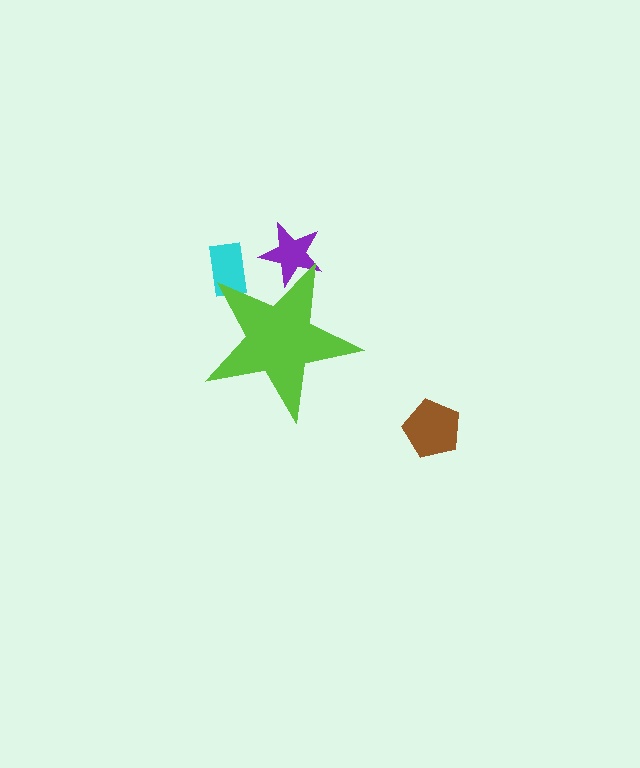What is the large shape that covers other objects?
A lime star.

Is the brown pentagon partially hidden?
No, the brown pentagon is fully visible.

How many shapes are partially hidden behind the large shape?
2 shapes are partially hidden.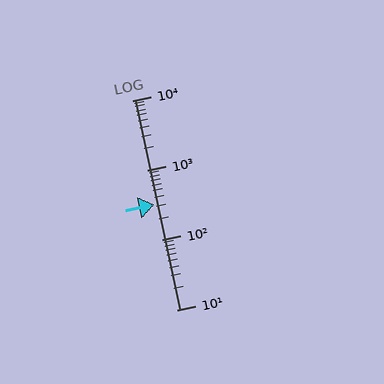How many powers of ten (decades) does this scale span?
The scale spans 3 decades, from 10 to 10000.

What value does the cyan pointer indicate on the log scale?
The pointer indicates approximately 320.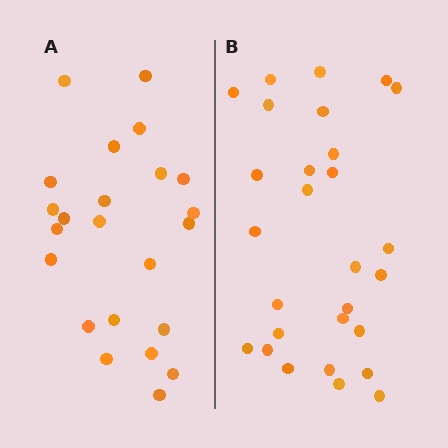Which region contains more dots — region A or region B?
Region B (the right region) has more dots.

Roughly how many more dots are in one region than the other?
Region B has about 5 more dots than region A.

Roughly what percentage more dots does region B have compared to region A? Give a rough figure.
About 20% more.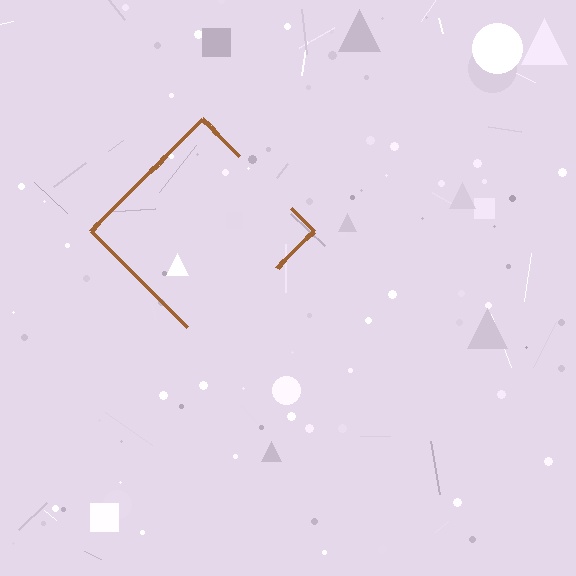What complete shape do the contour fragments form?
The contour fragments form a diamond.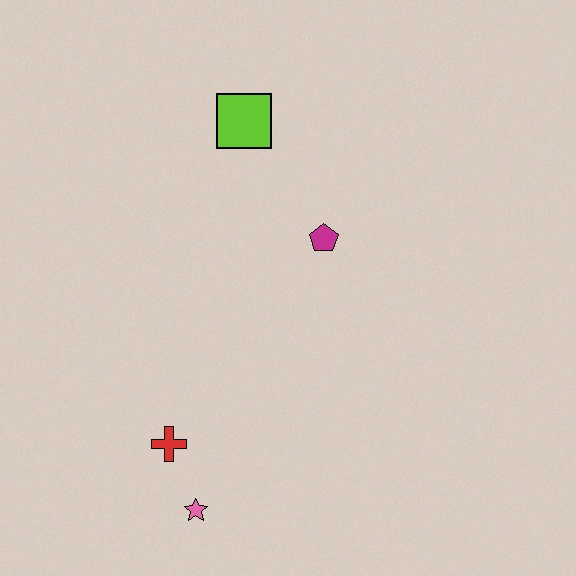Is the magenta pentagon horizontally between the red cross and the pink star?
No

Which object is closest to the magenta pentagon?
The lime square is closest to the magenta pentagon.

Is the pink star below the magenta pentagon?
Yes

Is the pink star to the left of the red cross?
No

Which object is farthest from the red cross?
The lime square is farthest from the red cross.